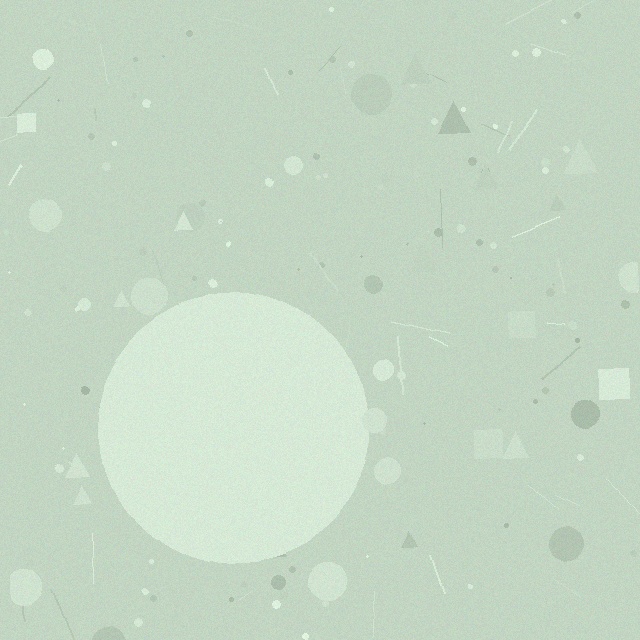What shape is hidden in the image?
A circle is hidden in the image.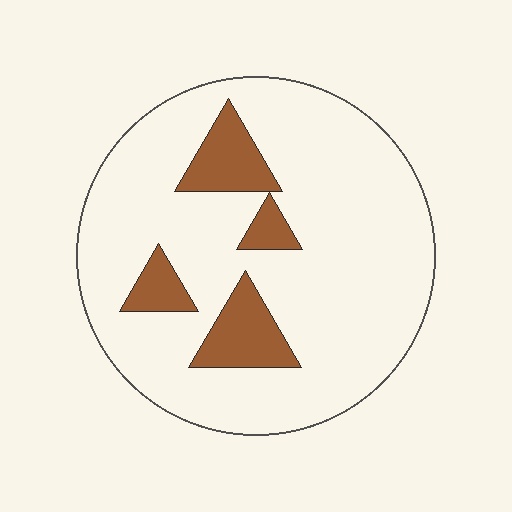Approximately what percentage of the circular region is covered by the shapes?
Approximately 15%.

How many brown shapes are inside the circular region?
4.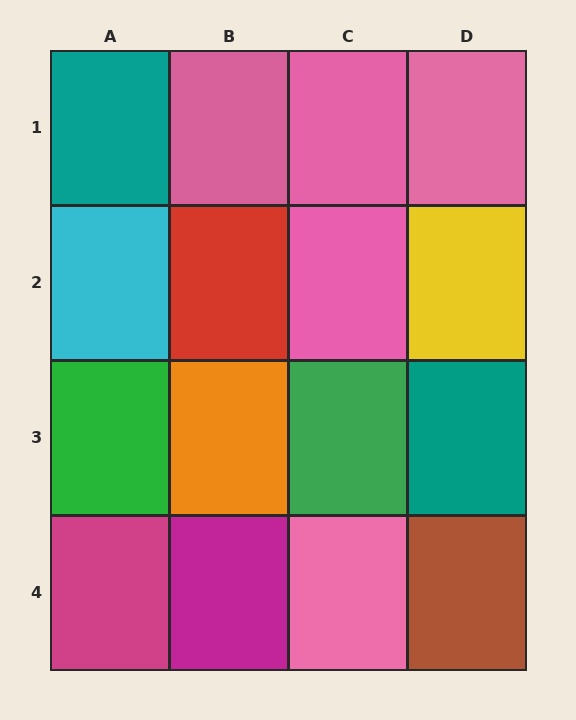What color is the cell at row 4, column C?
Pink.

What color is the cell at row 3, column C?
Green.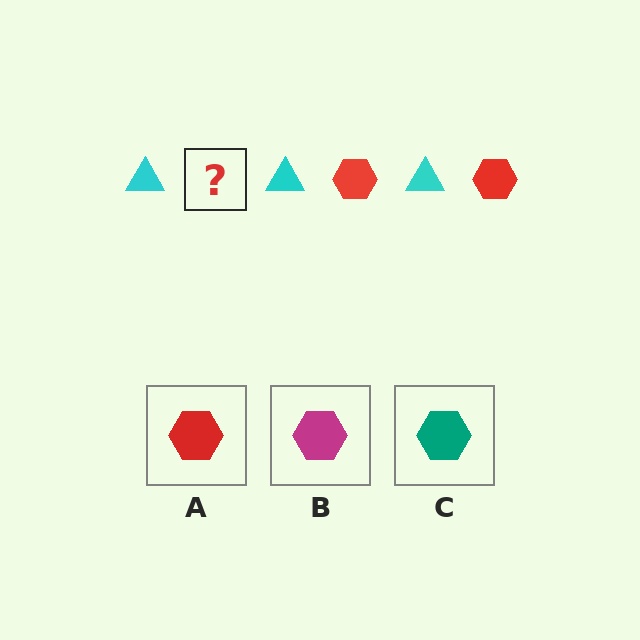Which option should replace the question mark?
Option A.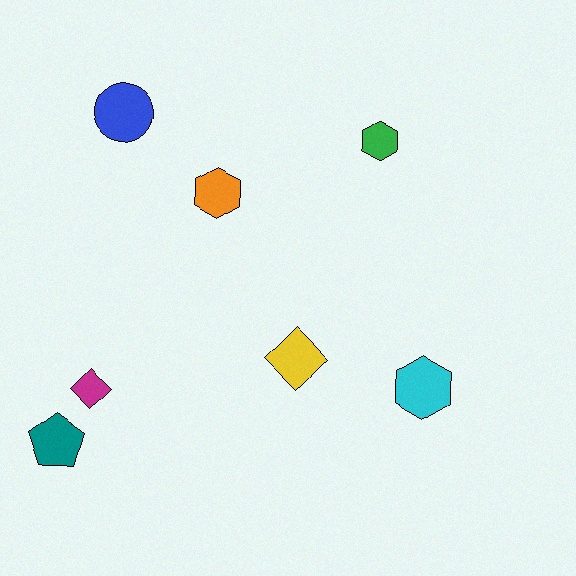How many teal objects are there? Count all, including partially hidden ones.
There is 1 teal object.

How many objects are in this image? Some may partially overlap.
There are 7 objects.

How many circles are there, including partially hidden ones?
There is 1 circle.